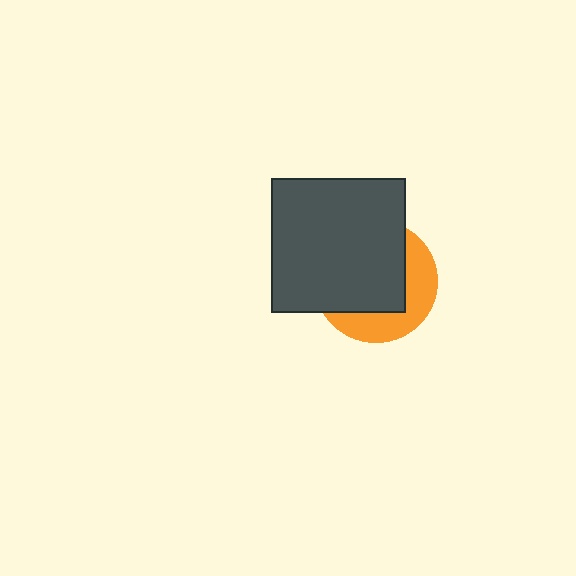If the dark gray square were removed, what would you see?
You would see the complete orange circle.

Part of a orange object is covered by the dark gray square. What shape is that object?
It is a circle.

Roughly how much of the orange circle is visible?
A small part of it is visible (roughly 37%).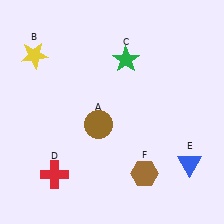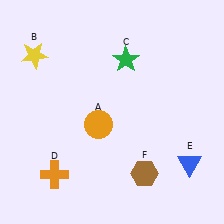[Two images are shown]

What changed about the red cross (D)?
In Image 1, D is red. In Image 2, it changed to orange.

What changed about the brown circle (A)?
In Image 1, A is brown. In Image 2, it changed to orange.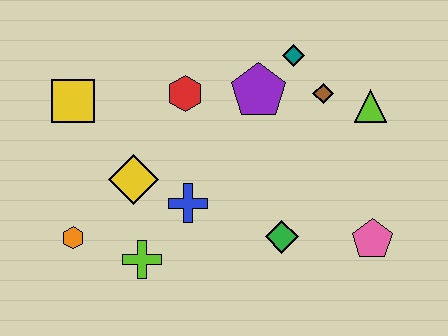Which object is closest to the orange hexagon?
The lime cross is closest to the orange hexagon.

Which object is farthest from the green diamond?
The yellow square is farthest from the green diamond.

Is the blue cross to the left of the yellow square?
No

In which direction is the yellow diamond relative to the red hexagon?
The yellow diamond is below the red hexagon.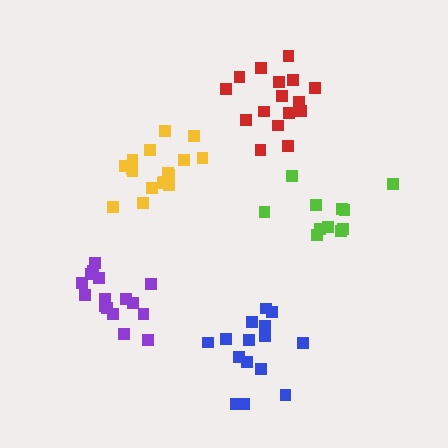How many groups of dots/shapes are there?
There are 5 groups.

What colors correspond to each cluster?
The clusters are colored: red, yellow, lime, purple, blue.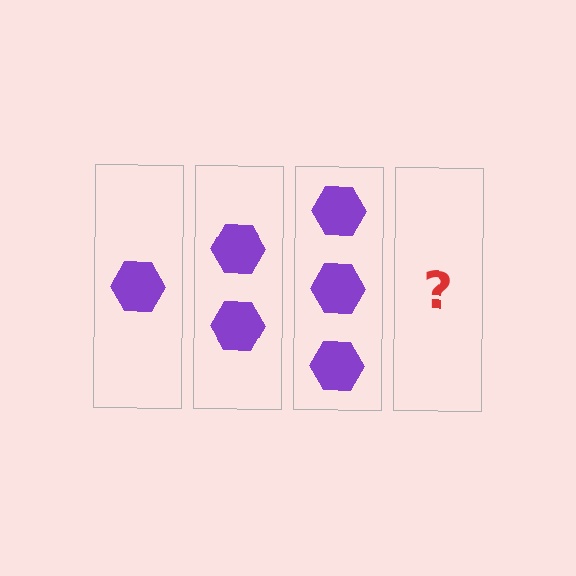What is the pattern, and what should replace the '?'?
The pattern is that each step adds one more hexagon. The '?' should be 4 hexagons.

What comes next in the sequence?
The next element should be 4 hexagons.